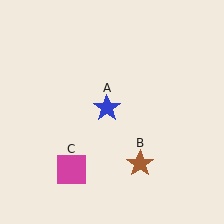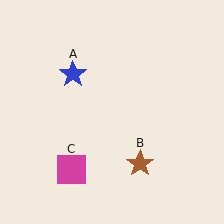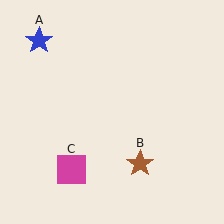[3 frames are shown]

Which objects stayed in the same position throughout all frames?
Brown star (object B) and magenta square (object C) remained stationary.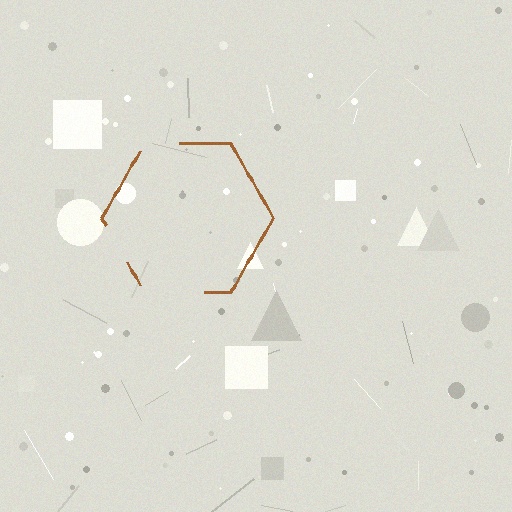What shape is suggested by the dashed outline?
The dashed outline suggests a hexagon.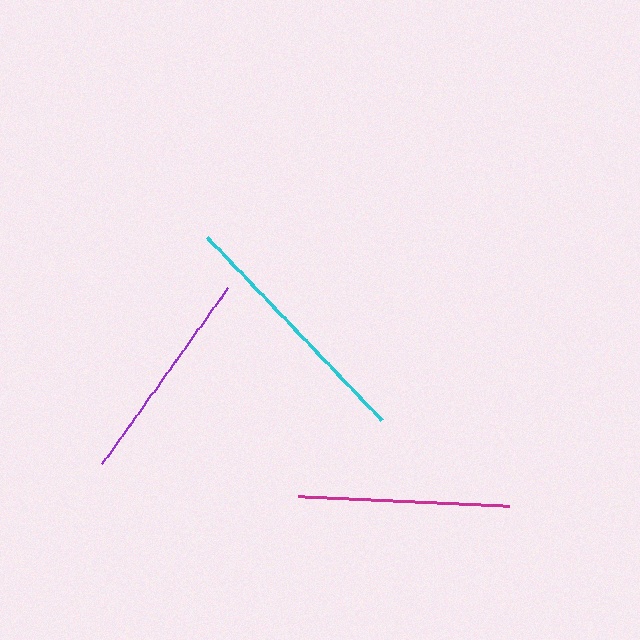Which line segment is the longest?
The cyan line is the longest at approximately 253 pixels.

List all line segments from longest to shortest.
From longest to shortest: cyan, purple, magenta.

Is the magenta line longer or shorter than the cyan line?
The cyan line is longer than the magenta line.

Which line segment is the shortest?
The magenta line is the shortest at approximately 210 pixels.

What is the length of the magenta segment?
The magenta segment is approximately 210 pixels long.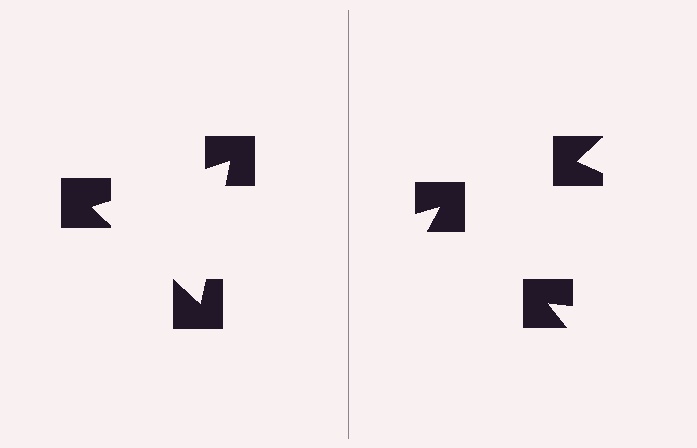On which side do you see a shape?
An illusory triangle appears on the left side. On the right side the wedge cuts are rotated, so no coherent shape forms.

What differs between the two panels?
The notched squares are positioned identically on both sides; only the wedge orientations differ. On the left they align to a triangle; on the right they are misaligned.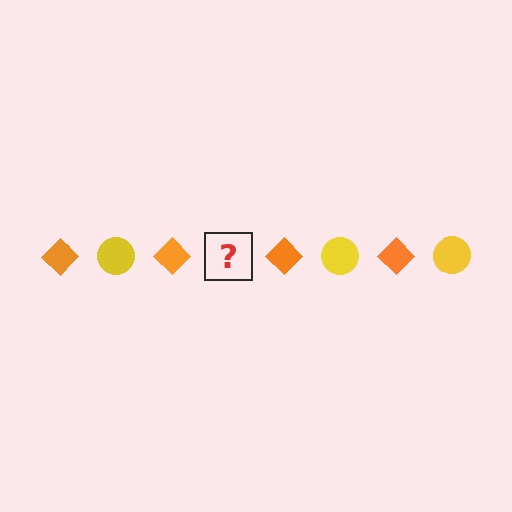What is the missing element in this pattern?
The missing element is a yellow circle.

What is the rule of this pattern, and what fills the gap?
The rule is that the pattern alternates between orange diamond and yellow circle. The gap should be filled with a yellow circle.